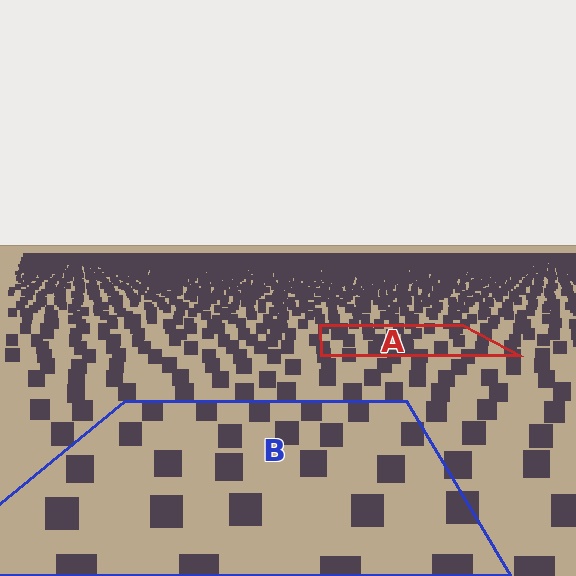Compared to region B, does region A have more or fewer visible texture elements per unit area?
Region A has more texture elements per unit area — they are packed more densely because it is farther away.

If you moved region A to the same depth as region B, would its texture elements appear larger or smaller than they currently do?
They would appear larger. At a closer depth, the same texture elements are projected at a bigger on-screen size.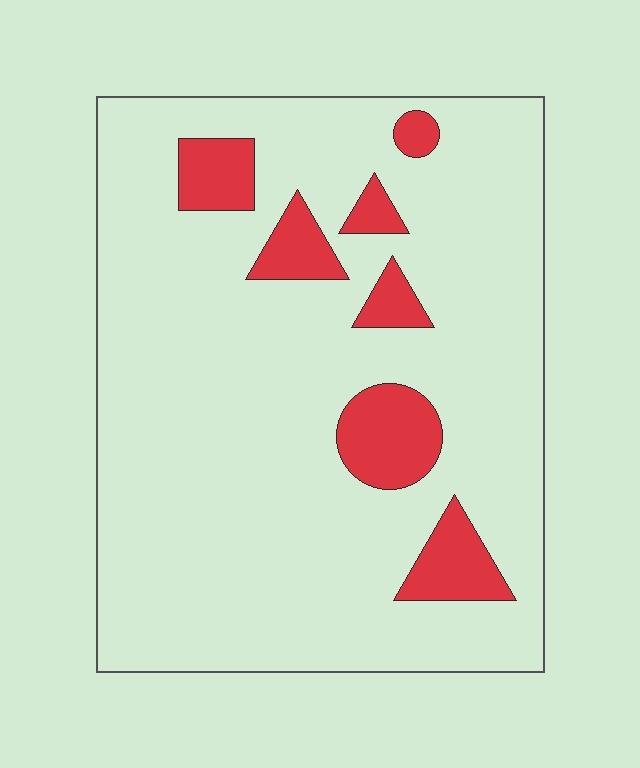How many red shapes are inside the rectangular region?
7.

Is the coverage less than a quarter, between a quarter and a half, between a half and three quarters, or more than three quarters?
Less than a quarter.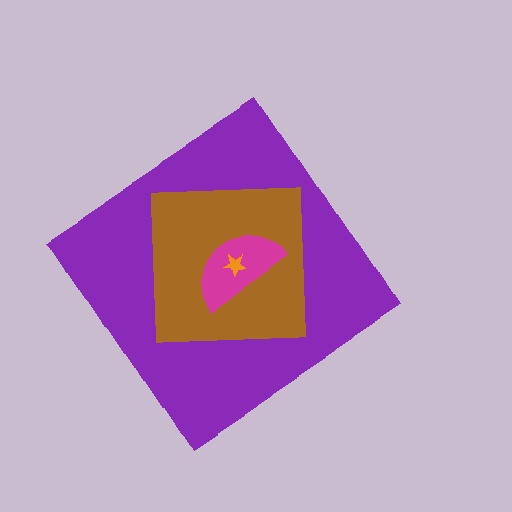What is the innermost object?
The orange star.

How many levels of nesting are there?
4.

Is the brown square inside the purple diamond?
Yes.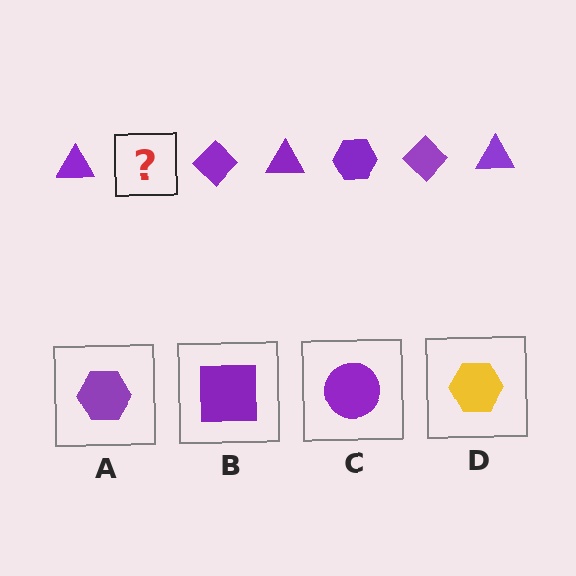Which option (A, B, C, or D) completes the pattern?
A.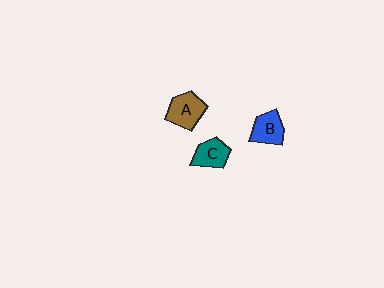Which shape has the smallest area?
Shape C (teal).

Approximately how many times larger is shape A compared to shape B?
Approximately 1.2 times.